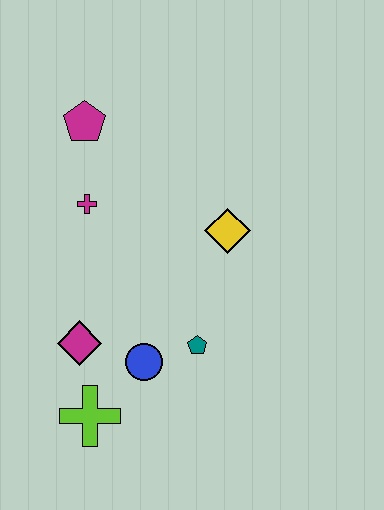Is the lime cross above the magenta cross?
No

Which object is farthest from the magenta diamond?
The magenta pentagon is farthest from the magenta diamond.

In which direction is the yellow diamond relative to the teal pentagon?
The yellow diamond is above the teal pentagon.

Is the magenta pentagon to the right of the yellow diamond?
No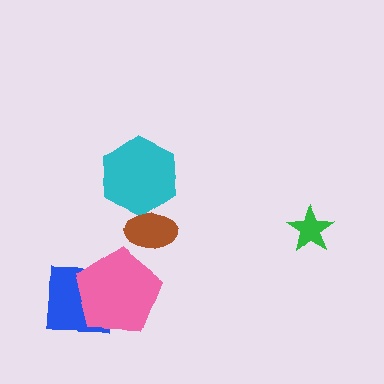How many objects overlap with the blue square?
1 object overlaps with the blue square.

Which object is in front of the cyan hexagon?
The brown ellipse is in front of the cyan hexagon.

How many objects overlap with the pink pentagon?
1 object overlaps with the pink pentagon.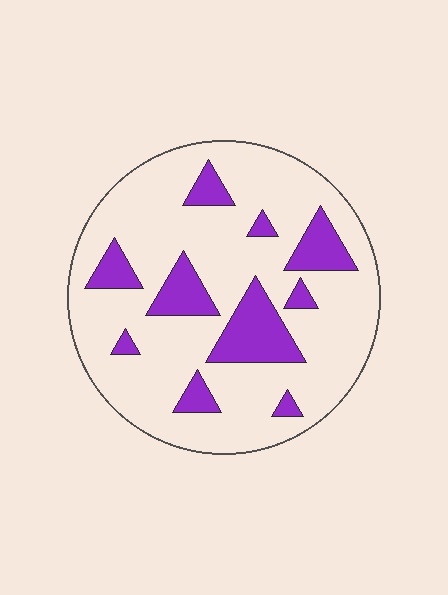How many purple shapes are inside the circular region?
10.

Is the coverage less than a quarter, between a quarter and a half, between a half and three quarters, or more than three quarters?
Less than a quarter.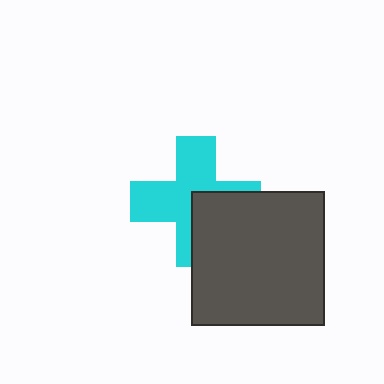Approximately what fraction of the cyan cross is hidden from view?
Roughly 36% of the cyan cross is hidden behind the dark gray square.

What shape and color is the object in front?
The object in front is a dark gray square.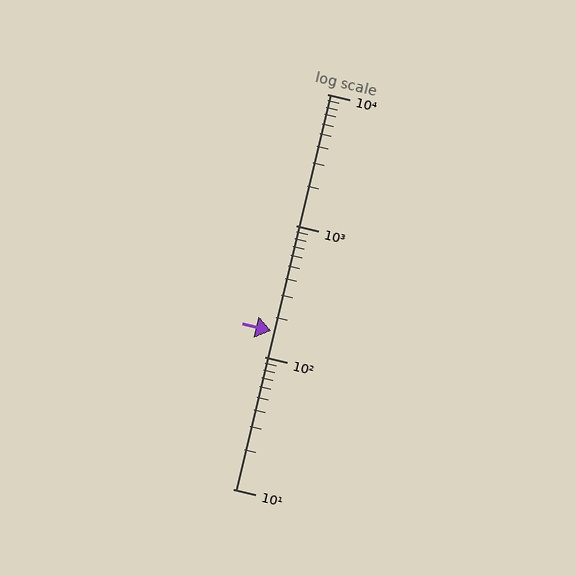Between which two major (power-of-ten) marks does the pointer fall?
The pointer is between 100 and 1000.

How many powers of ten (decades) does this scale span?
The scale spans 3 decades, from 10 to 10000.